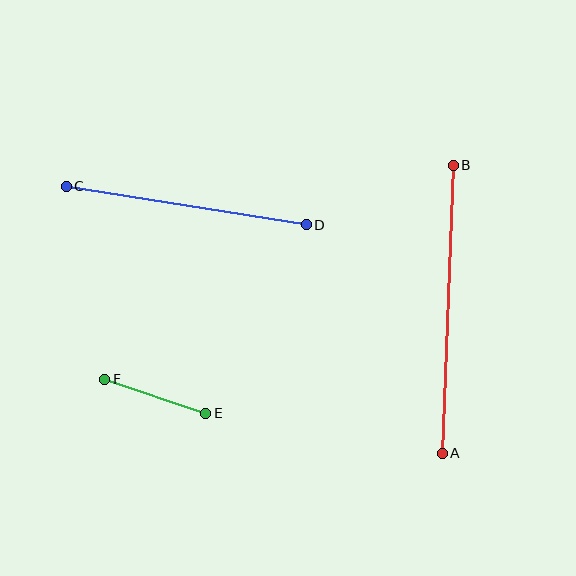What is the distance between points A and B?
The distance is approximately 288 pixels.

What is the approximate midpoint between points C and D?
The midpoint is at approximately (186, 205) pixels.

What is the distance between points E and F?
The distance is approximately 107 pixels.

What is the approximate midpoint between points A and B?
The midpoint is at approximately (448, 309) pixels.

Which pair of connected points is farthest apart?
Points A and B are farthest apart.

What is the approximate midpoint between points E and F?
The midpoint is at approximately (155, 396) pixels.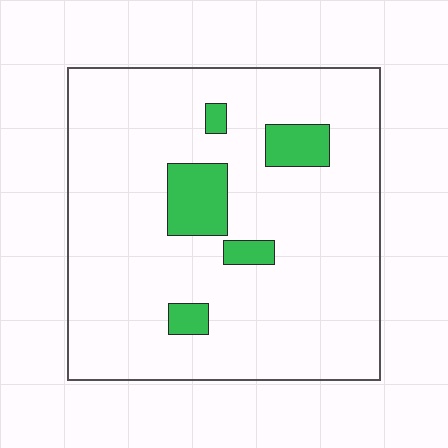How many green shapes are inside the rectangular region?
5.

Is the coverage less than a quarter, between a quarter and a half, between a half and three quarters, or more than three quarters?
Less than a quarter.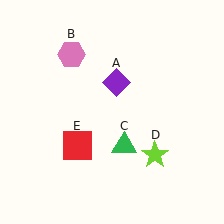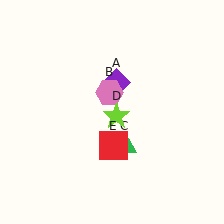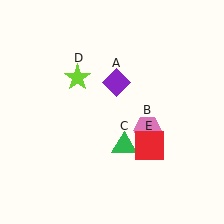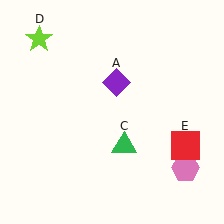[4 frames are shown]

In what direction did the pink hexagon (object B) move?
The pink hexagon (object B) moved down and to the right.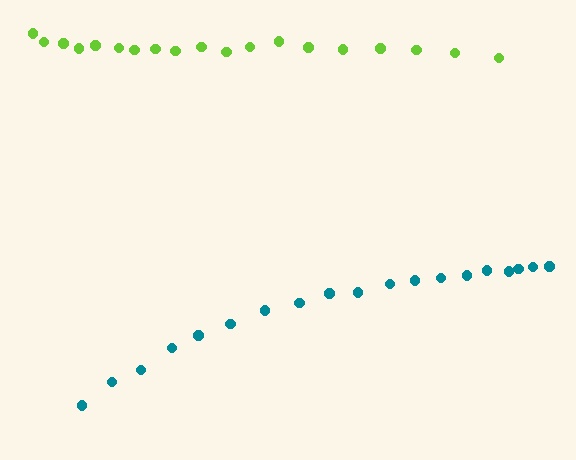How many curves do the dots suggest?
There are 2 distinct paths.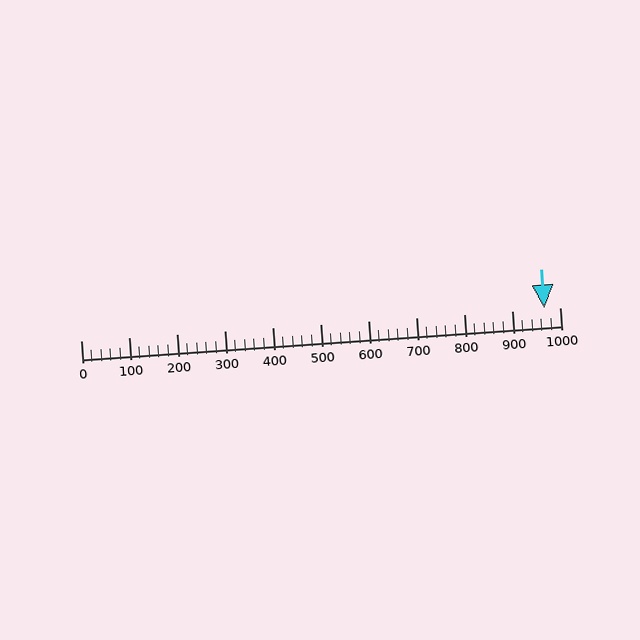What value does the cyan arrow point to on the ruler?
The cyan arrow points to approximately 967.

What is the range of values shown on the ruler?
The ruler shows values from 0 to 1000.